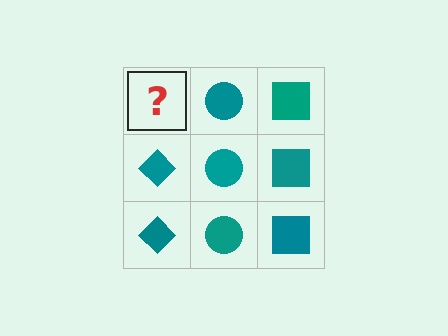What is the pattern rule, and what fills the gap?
The rule is that each column has a consistent shape. The gap should be filled with a teal diamond.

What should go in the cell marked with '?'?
The missing cell should contain a teal diamond.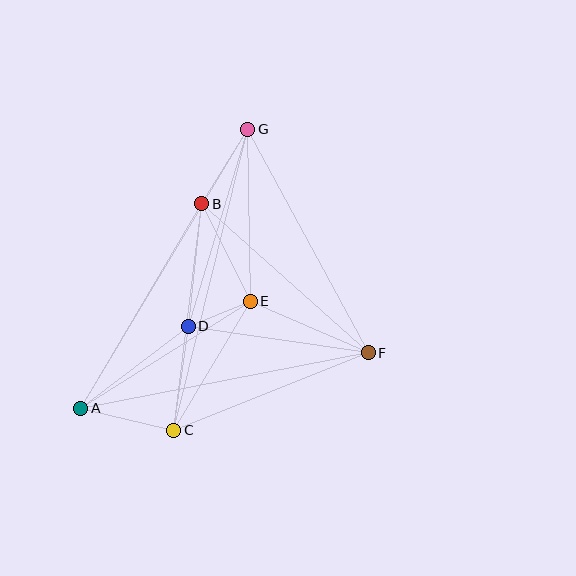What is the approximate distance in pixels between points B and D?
The distance between B and D is approximately 123 pixels.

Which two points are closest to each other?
Points D and E are closest to each other.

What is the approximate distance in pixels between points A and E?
The distance between A and E is approximately 200 pixels.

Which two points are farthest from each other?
Points A and G are farthest from each other.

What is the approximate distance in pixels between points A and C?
The distance between A and C is approximately 95 pixels.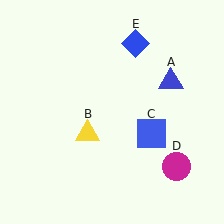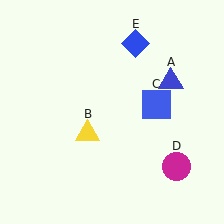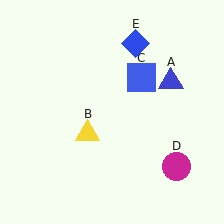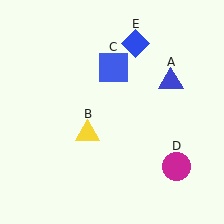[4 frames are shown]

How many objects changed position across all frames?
1 object changed position: blue square (object C).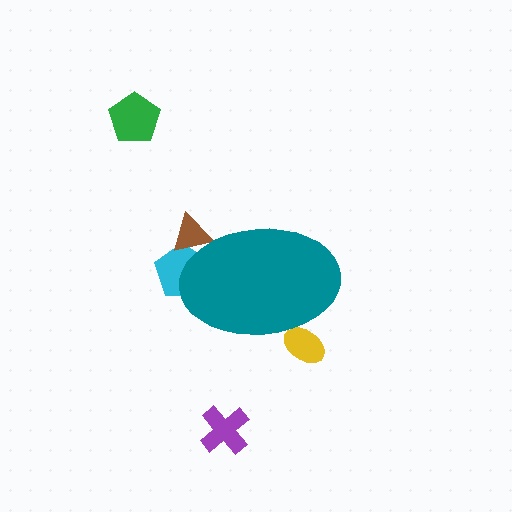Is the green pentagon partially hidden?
No, the green pentagon is fully visible.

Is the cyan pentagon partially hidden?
Yes, the cyan pentagon is partially hidden behind the teal ellipse.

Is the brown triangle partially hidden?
Yes, the brown triangle is partially hidden behind the teal ellipse.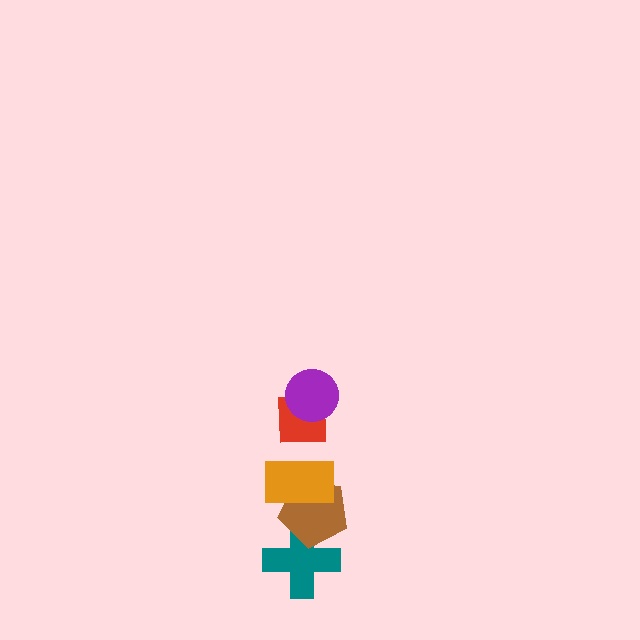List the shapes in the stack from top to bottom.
From top to bottom: the purple circle, the red square, the orange rectangle, the brown pentagon, the teal cross.